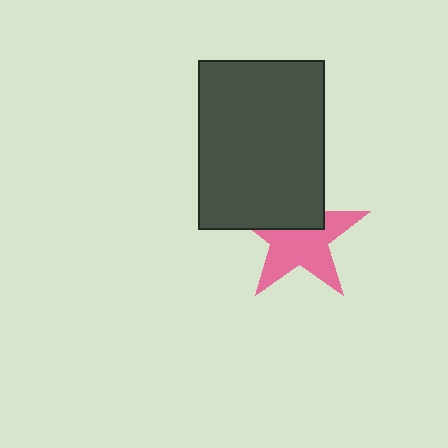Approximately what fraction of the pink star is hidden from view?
Roughly 38% of the pink star is hidden behind the dark gray rectangle.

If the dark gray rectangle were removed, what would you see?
You would see the complete pink star.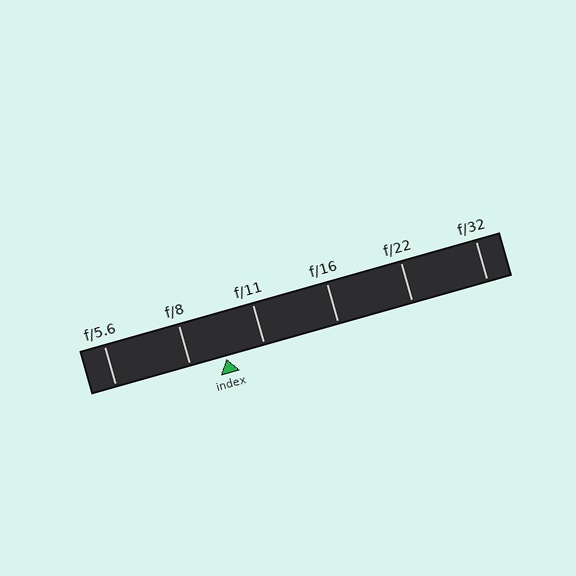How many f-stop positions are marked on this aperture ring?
There are 6 f-stop positions marked.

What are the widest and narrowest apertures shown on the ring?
The widest aperture shown is f/5.6 and the narrowest is f/32.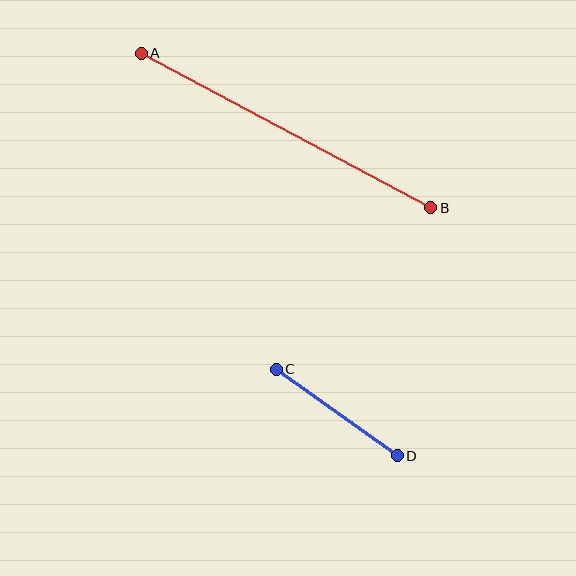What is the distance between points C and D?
The distance is approximately 149 pixels.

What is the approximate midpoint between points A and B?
The midpoint is at approximately (286, 131) pixels.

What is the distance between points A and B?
The distance is approximately 328 pixels.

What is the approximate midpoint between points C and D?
The midpoint is at approximately (337, 413) pixels.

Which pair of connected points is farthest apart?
Points A and B are farthest apart.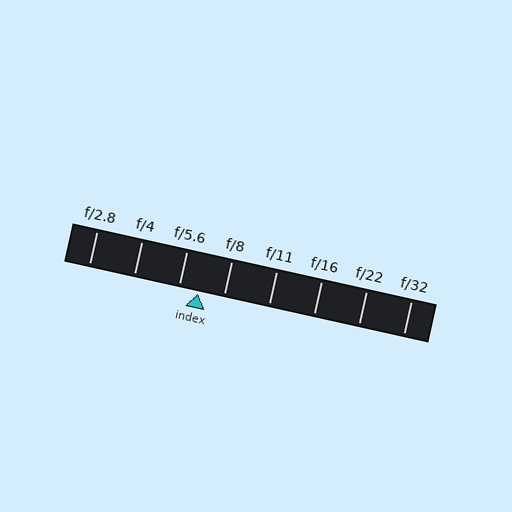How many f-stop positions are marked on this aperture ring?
There are 8 f-stop positions marked.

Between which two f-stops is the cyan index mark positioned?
The index mark is between f/5.6 and f/8.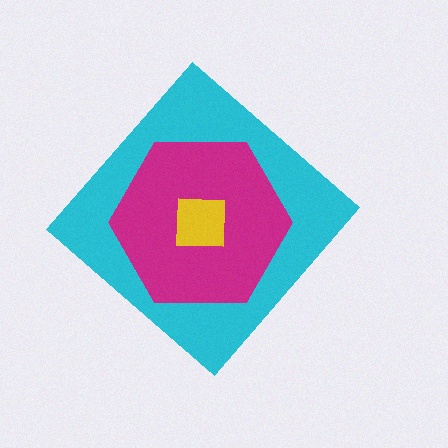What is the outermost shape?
The cyan diamond.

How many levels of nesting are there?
3.